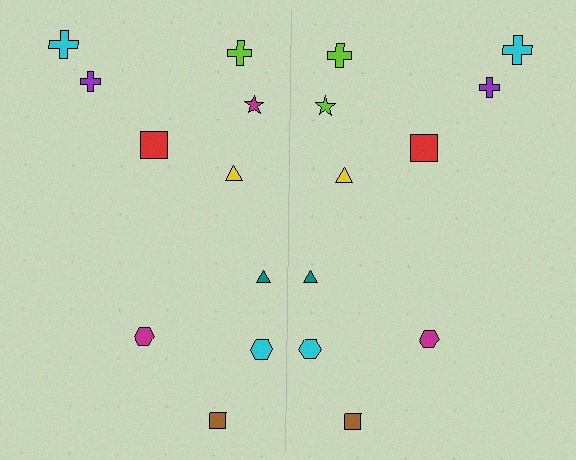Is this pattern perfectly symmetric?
No, the pattern is not perfectly symmetric. The lime star on the right side breaks the symmetry — its mirror counterpart is magenta.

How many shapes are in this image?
There are 20 shapes in this image.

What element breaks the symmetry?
The lime star on the right side breaks the symmetry — its mirror counterpart is magenta.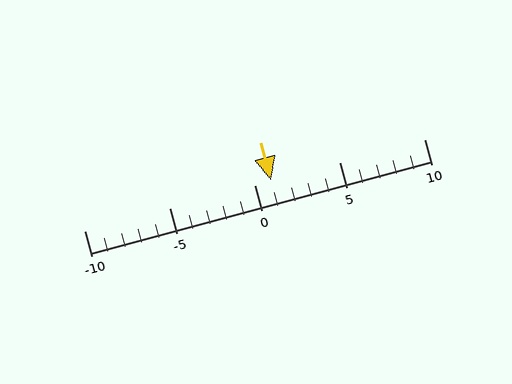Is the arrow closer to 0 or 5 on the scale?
The arrow is closer to 0.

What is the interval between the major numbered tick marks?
The major tick marks are spaced 5 units apart.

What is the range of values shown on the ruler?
The ruler shows values from -10 to 10.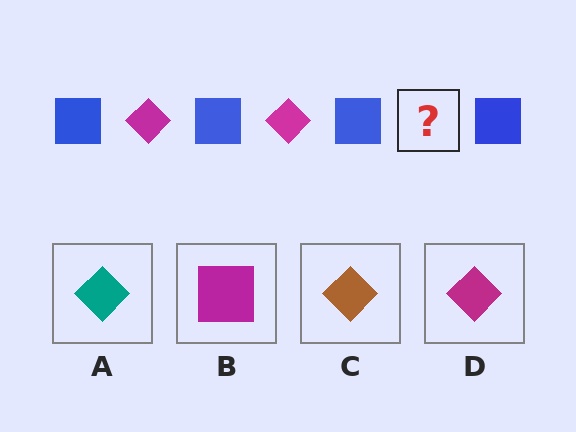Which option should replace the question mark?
Option D.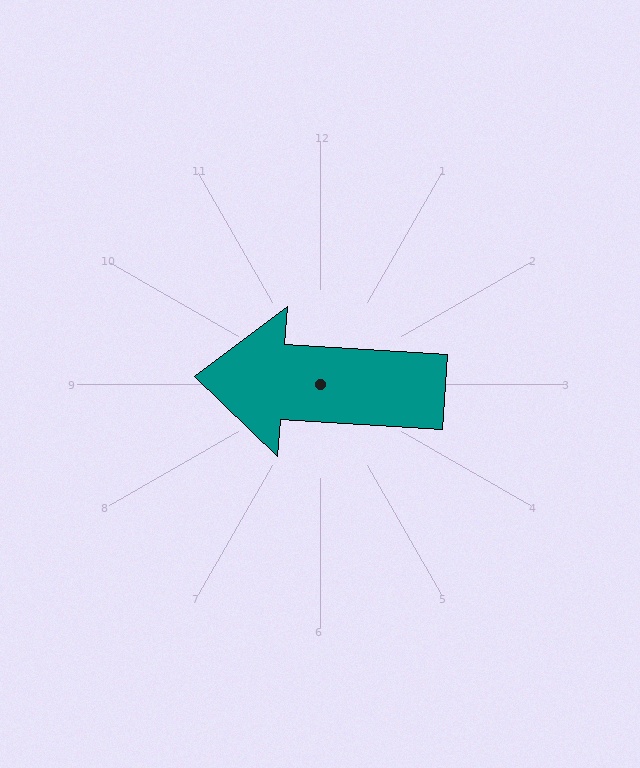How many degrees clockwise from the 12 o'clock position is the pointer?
Approximately 273 degrees.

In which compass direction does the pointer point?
West.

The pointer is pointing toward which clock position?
Roughly 9 o'clock.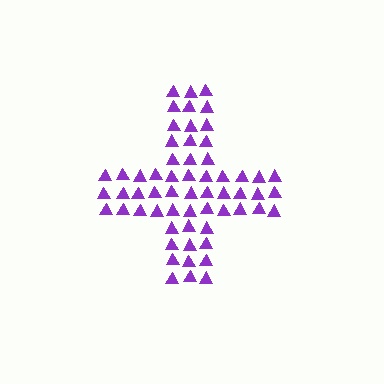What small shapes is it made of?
It is made of small triangles.